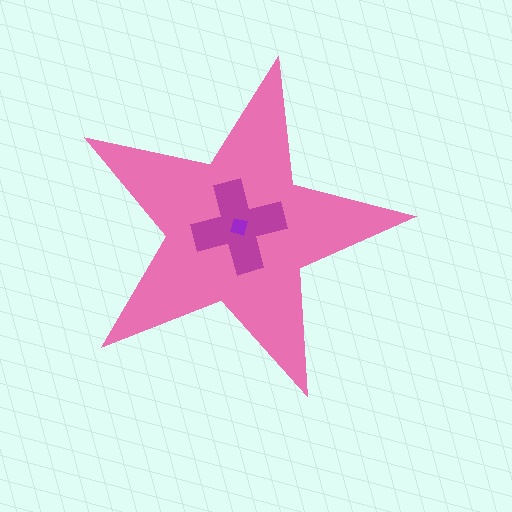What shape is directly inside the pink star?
The magenta cross.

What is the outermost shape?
The pink star.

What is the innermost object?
The purple square.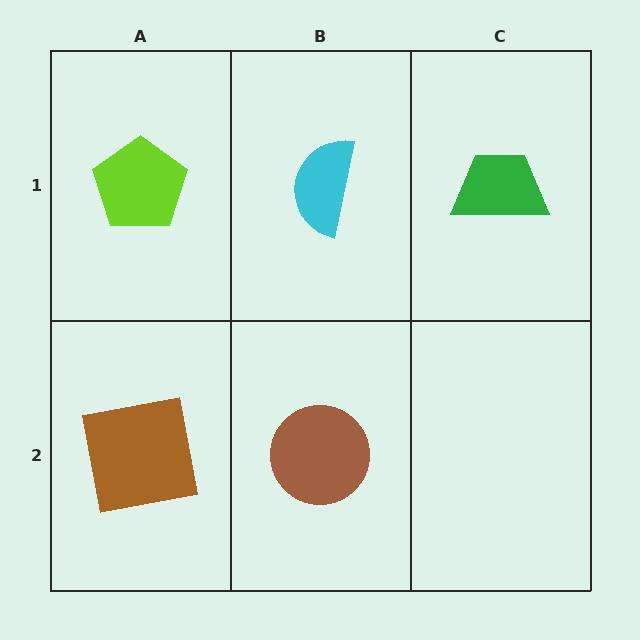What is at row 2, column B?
A brown circle.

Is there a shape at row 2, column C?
No, that cell is empty.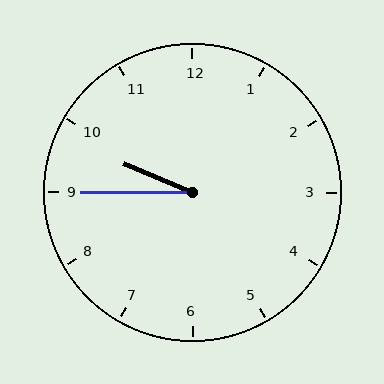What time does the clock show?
9:45.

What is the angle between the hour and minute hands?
Approximately 22 degrees.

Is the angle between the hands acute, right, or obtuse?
It is acute.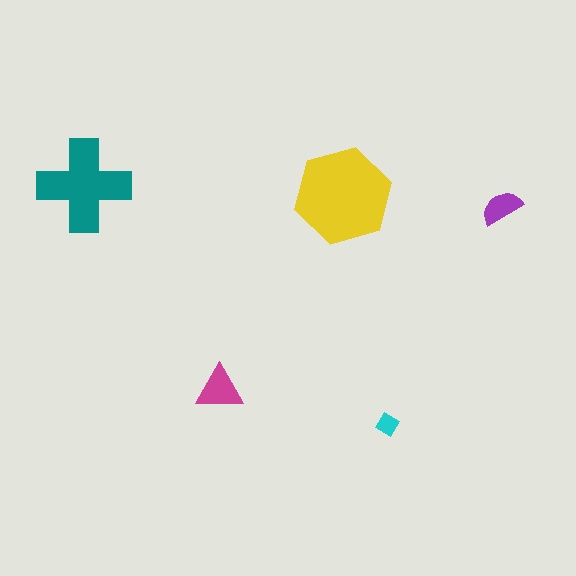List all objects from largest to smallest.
The yellow hexagon, the teal cross, the magenta triangle, the purple semicircle, the cyan diamond.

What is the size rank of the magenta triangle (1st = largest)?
3rd.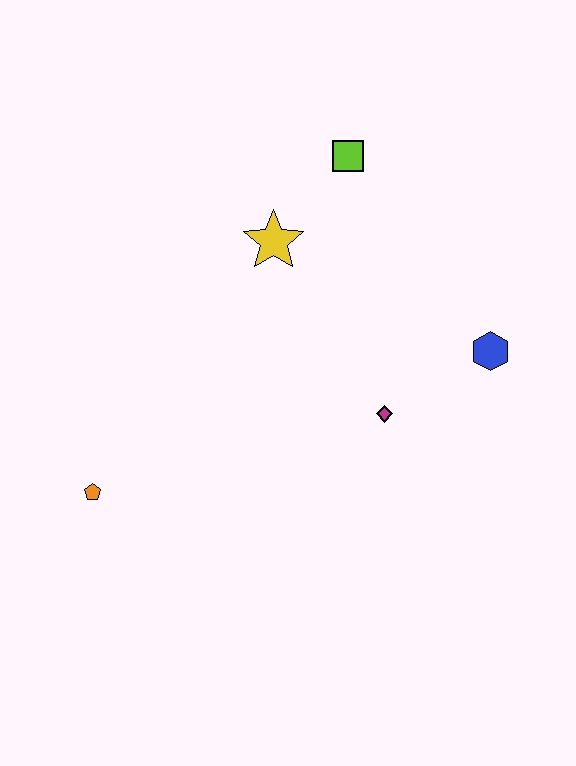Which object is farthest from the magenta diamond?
The orange pentagon is farthest from the magenta diamond.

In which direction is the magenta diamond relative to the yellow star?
The magenta diamond is below the yellow star.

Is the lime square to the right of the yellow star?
Yes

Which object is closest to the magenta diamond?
The blue hexagon is closest to the magenta diamond.